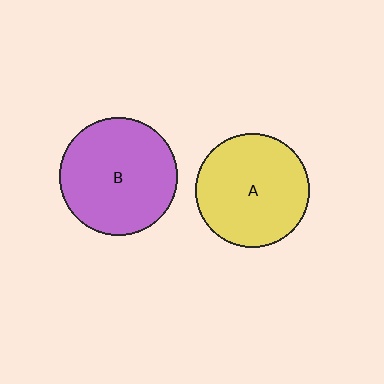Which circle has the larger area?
Circle B (purple).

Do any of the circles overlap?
No, none of the circles overlap.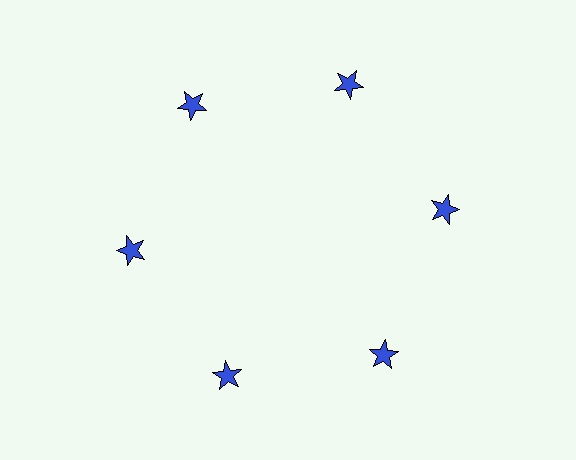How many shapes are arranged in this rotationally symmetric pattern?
There are 6 shapes, arranged in 6 groups of 1.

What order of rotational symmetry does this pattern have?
This pattern has 6-fold rotational symmetry.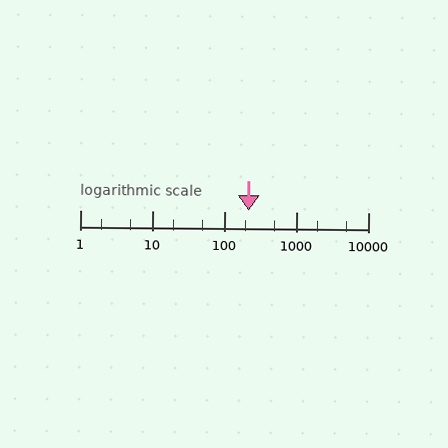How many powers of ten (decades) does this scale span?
The scale spans 4 decades, from 1 to 10000.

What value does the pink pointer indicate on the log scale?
The pointer indicates approximately 220.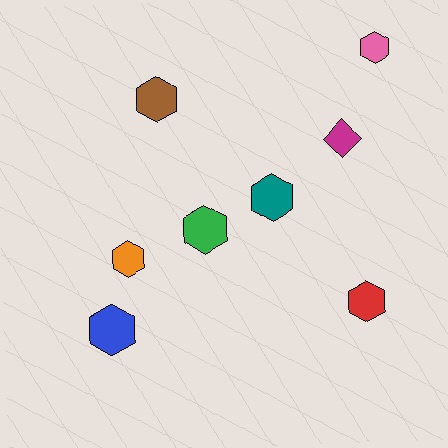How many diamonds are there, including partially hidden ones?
There is 1 diamond.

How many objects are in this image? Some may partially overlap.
There are 8 objects.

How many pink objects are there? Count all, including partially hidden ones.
There is 1 pink object.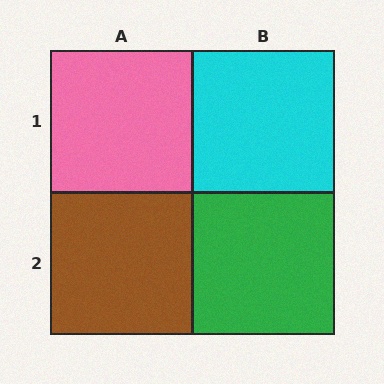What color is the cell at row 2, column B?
Green.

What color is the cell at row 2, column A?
Brown.